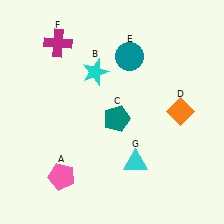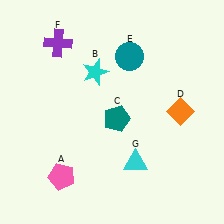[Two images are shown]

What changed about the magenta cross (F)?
In Image 1, F is magenta. In Image 2, it changed to purple.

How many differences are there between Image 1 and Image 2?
There is 1 difference between the two images.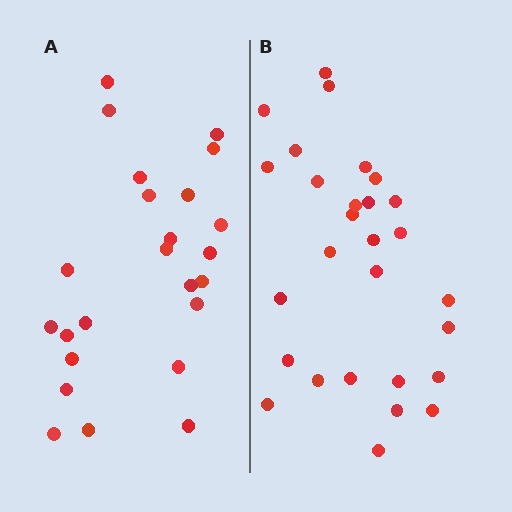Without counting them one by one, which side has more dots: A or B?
Region B (the right region) has more dots.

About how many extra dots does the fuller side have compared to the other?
Region B has about 4 more dots than region A.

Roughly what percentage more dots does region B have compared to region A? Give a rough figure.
About 15% more.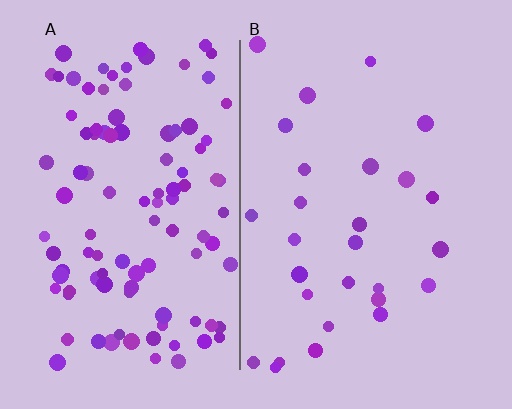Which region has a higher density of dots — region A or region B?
A (the left).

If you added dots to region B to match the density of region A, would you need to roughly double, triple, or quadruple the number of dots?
Approximately quadruple.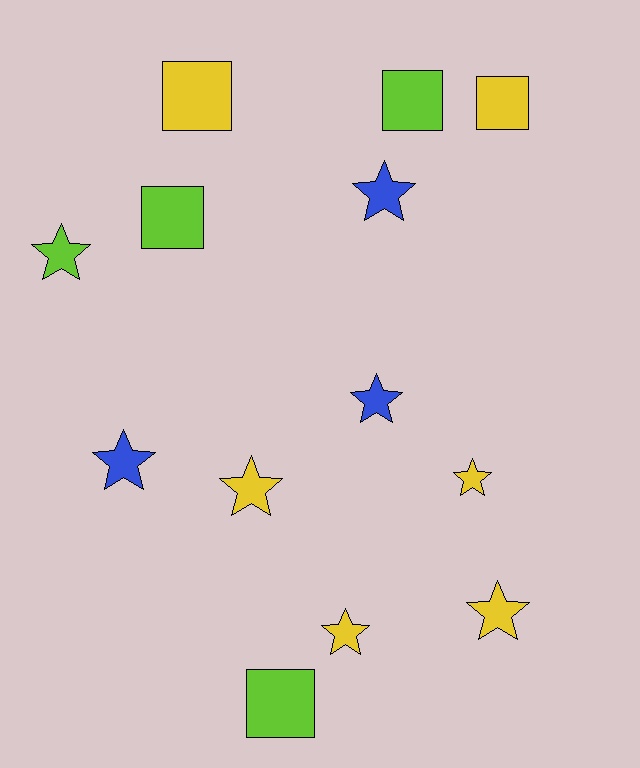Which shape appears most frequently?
Star, with 8 objects.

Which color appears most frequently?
Yellow, with 6 objects.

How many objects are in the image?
There are 13 objects.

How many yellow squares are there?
There are 2 yellow squares.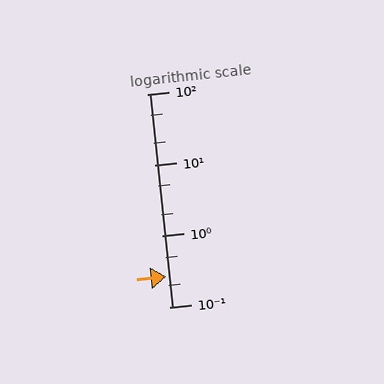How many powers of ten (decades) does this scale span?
The scale spans 3 decades, from 0.1 to 100.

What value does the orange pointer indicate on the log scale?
The pointer indicates approximately 0.27.